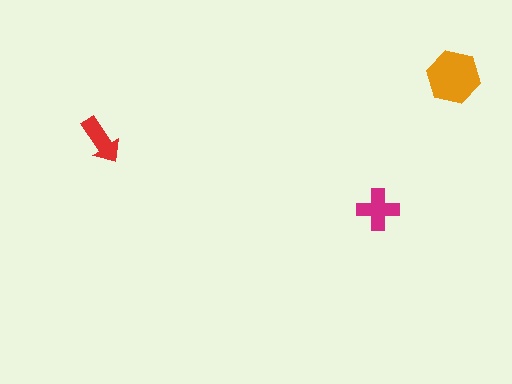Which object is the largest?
The orange hexagon.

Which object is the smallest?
The red arrow.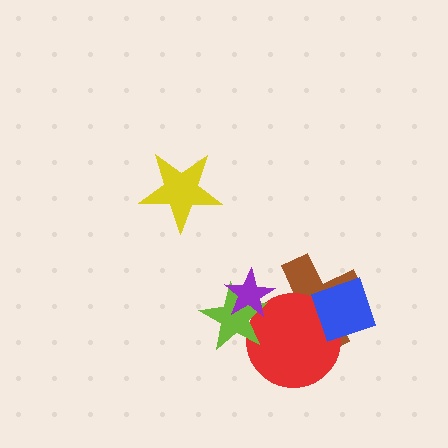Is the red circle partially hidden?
Yes, it is partially covered by another shape.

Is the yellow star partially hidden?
No, no other shape covers it.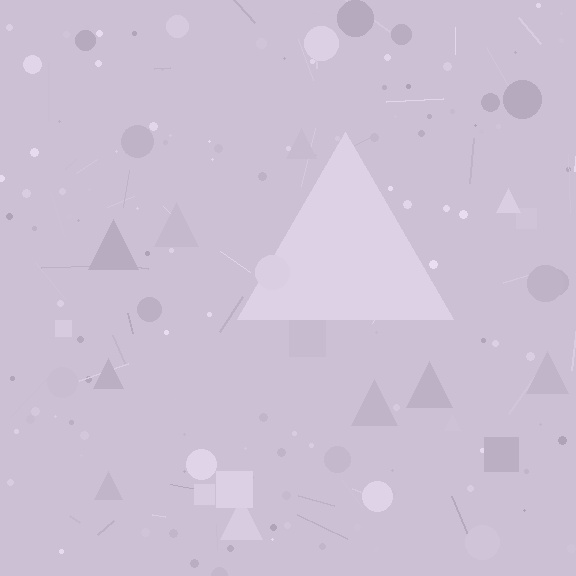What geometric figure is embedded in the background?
A triangle is embedded in the background.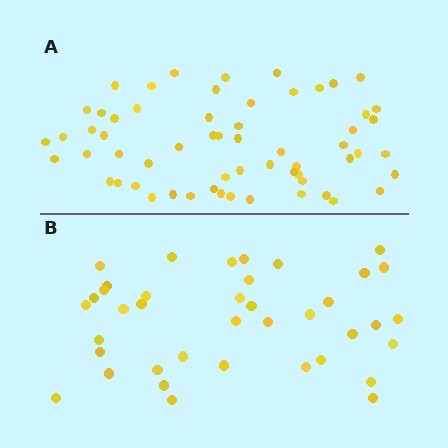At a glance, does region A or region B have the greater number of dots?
Region A (the top region) has more dots.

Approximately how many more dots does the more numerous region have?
Region A has approximately 20 more dots than region B.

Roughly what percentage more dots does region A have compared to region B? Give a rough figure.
About 55% more.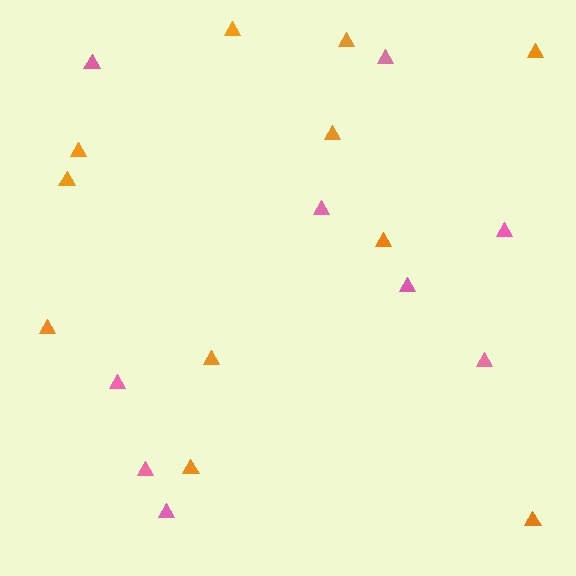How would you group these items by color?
There are 2 groups: one group of orange triangles (11) and one group of pink triangles (9).